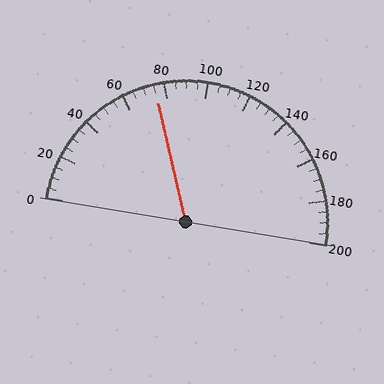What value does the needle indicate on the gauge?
The needle indicates approximately 75.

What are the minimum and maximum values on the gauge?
The gauge ranges from 0 to 200.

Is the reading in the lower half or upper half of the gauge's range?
The reading is in the lower half of the range (0 to 200).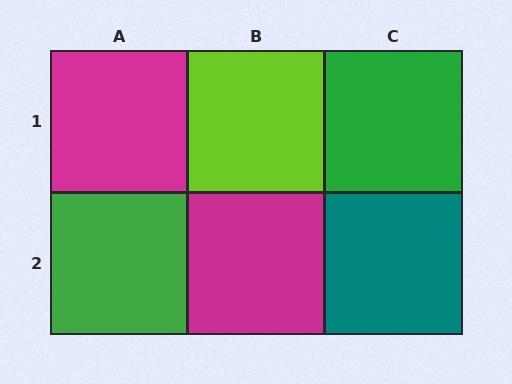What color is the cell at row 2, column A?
Green.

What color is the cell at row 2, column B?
Magenta.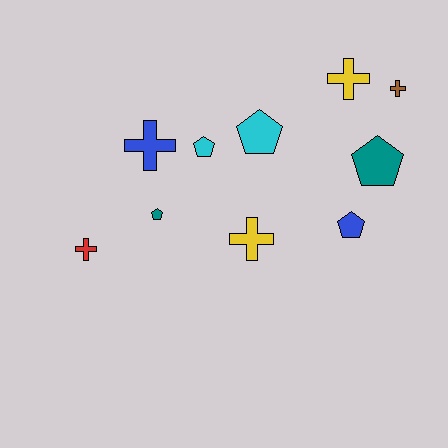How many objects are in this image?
There are 10 objects.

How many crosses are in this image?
There are 5 crosses.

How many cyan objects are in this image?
There are 2 cyan objects.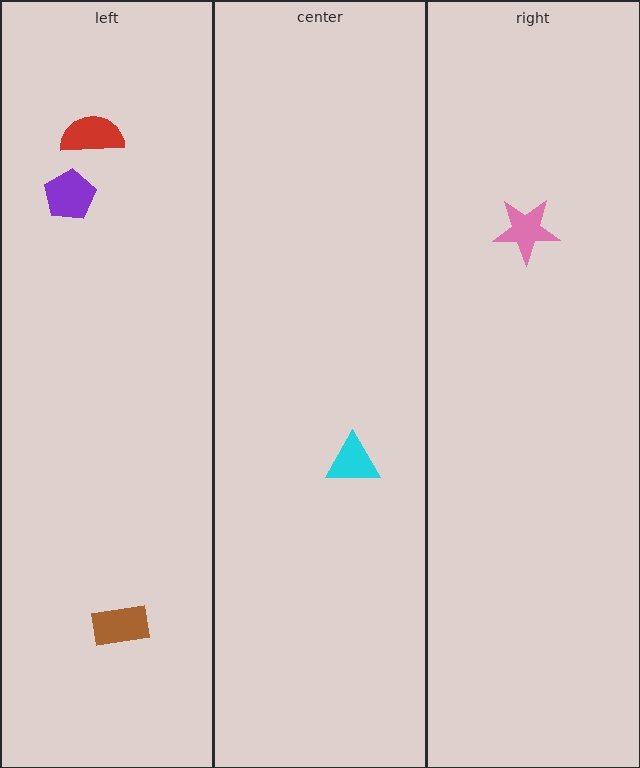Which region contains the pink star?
The right region.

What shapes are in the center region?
The cyan triangle.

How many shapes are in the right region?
1.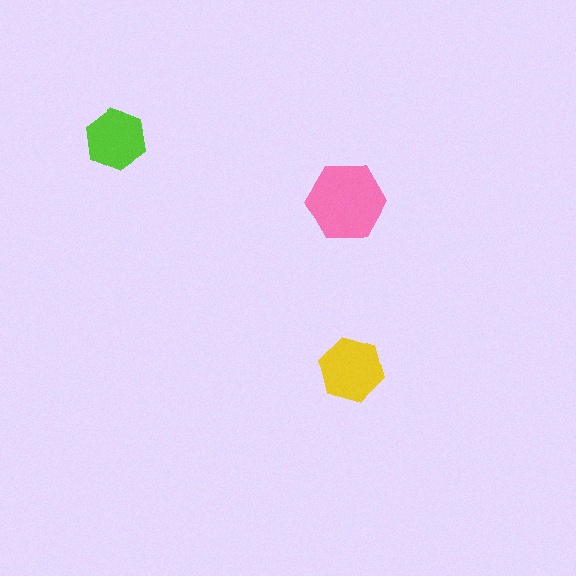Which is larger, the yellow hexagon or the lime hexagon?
The yellow one.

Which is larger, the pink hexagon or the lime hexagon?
The pink one.